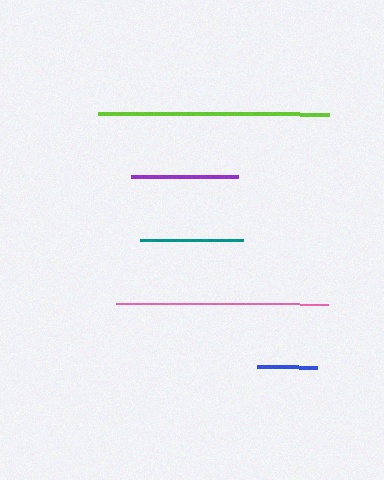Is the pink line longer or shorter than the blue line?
The pink line is longer than the blue line.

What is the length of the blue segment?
The blue segment is approximately 60 pixels long.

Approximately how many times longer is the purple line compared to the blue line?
The purple line is approximately 1.8 times the length of the blue line.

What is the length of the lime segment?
The lime segment is approximately 230 pixels long.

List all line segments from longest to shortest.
From longest to shortest: lime, pink, purple, teal, blue.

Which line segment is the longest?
The lime line is the longest at approximately 230 pixels.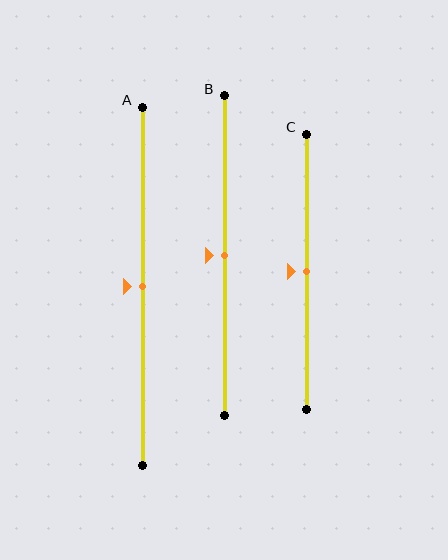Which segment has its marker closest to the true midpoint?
Segment A has its marker closest to the true midpoint.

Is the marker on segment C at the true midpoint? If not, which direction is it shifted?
Yes, the marker on segment C is at the true midpoint.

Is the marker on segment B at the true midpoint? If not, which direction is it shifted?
Yes, the marker on segment B is at the true midpoint.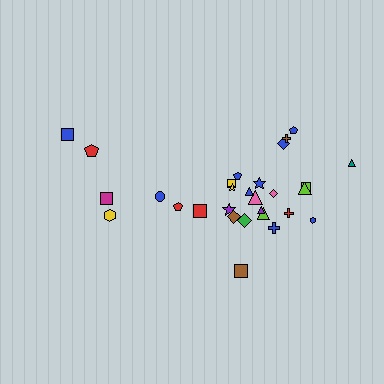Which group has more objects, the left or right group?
The right group.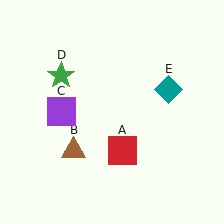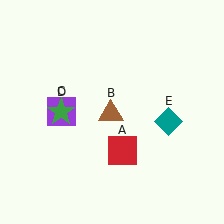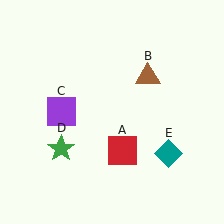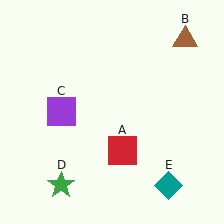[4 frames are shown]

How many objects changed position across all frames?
3 objects changed position: brown triangle (object B), green star (object D), teal diamond (object E).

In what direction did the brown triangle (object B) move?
The brown triangle (object B) moved up and to the right.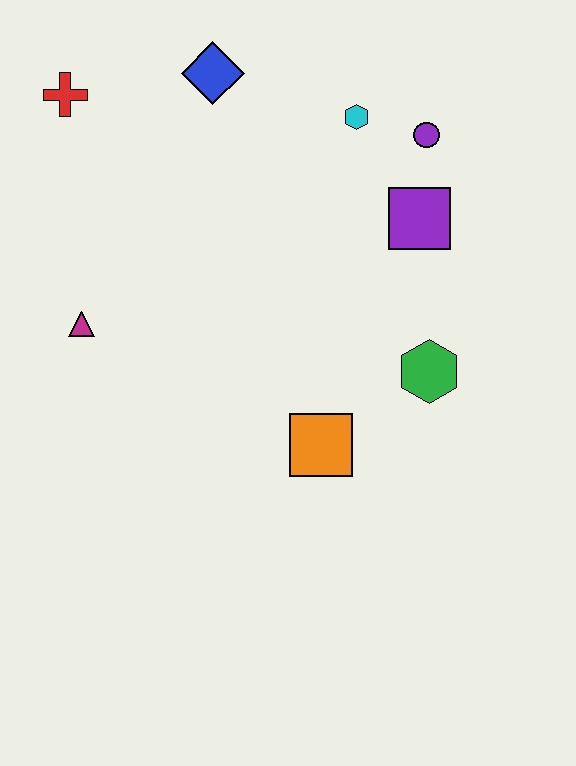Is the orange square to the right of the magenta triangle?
Yes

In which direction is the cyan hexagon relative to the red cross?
The cyan hexagon is to the right of the red cross.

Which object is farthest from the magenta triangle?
The purple circle is farthest from the magenta triangle.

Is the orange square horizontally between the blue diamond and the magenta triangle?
No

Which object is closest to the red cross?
The blue diamond is closest to the red cross.